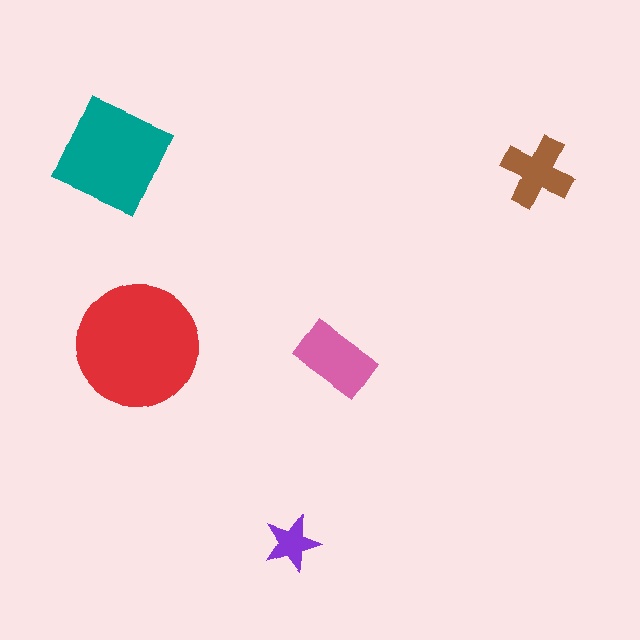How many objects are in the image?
There are 5 objects in the image.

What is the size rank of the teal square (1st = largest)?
2nd.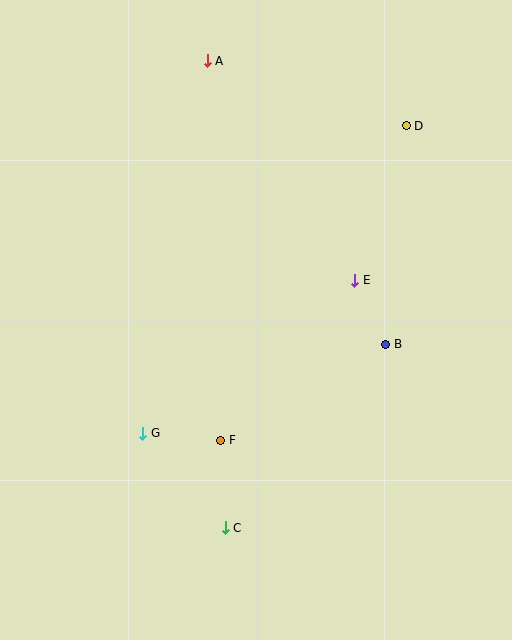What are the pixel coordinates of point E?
Point E is at (355, 280).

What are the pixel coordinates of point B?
Point B is at (386, 344).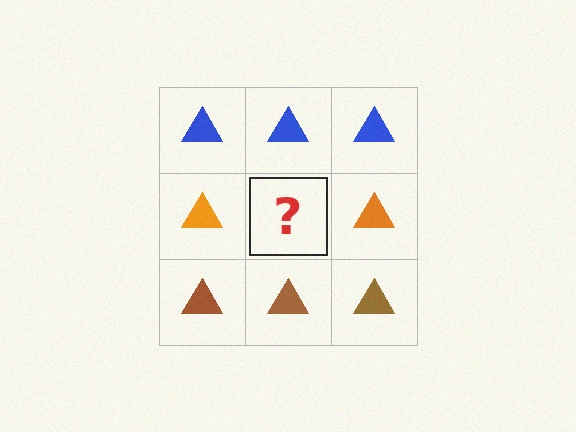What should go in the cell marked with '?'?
The missing cell should contain an orange triangle.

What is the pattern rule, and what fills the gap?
The rule is that each row has a consistent color. The gap should be filled with an orange triangle.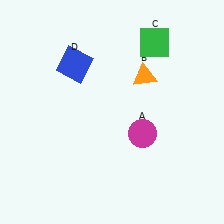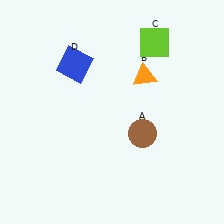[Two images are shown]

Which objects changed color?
A changed from magenta to brown. C changed from green to lime.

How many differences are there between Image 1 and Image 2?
There are 2 differences between the two images.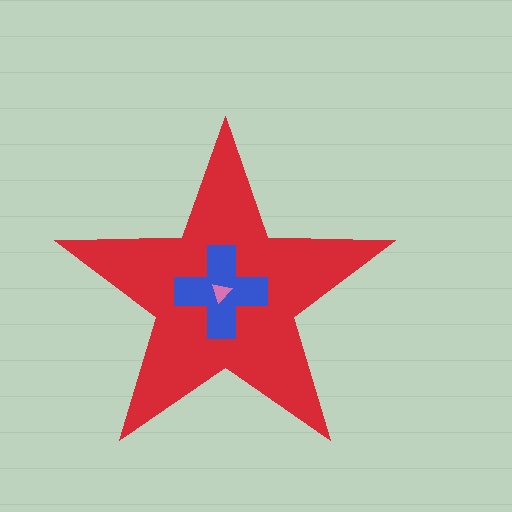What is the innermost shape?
The pink triangle.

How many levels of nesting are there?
3.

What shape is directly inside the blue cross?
The pink triangle.